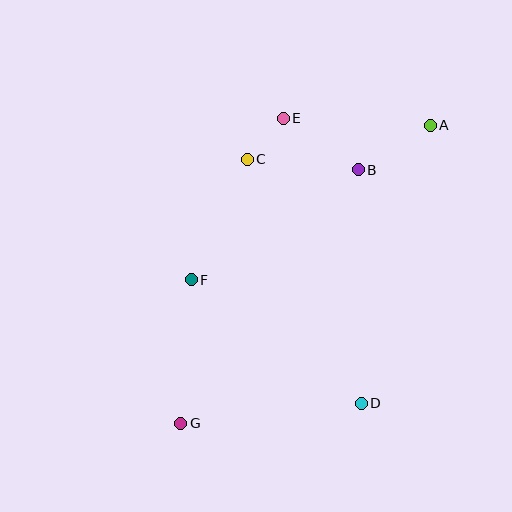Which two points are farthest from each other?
Points A and G are farthest from each other.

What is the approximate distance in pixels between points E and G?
The distance between E and G is approximately 322 pixels.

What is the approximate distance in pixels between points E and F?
The distance between E and F is approximately 186 pixels.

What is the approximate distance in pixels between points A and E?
The distance between A and E is approximately 147 pixels.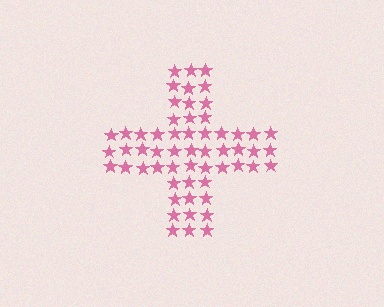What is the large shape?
The large shape is a cross.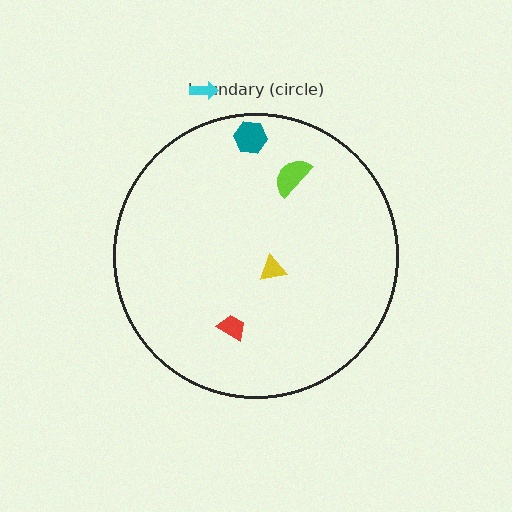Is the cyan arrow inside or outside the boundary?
Outside.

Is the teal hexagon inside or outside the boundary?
Inside.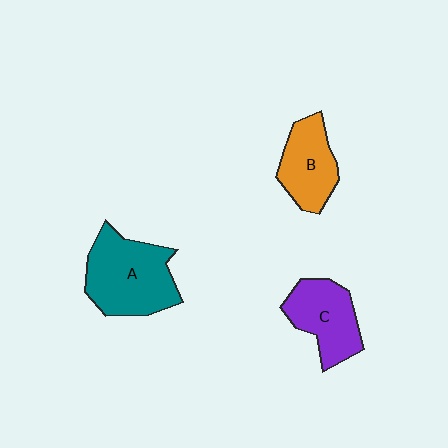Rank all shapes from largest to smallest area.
From largest to smallest: A (teal), C (purple), B (orange).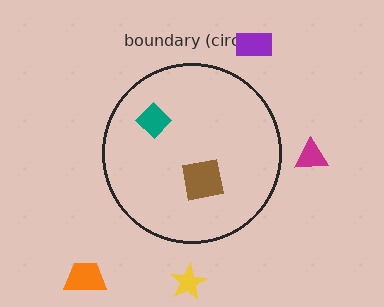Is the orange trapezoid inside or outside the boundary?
Outside.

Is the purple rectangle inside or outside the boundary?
Outside.